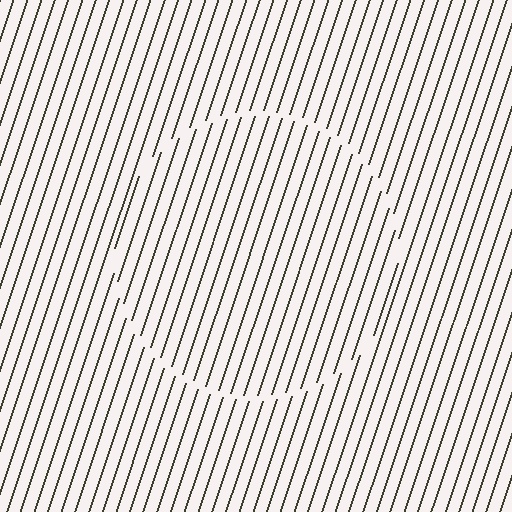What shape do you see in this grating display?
An illusory circle. The interior of the shape contains the same grating, shifted by half a period — the contour is defined by the phase discontinuity where line-ends from the inner and outer gratings abut.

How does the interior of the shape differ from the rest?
The interior of the shape contains the same grating, shifted by half a period — the contour is defined by the phase discontinuity where line-ends from the inner and outer gratings abut.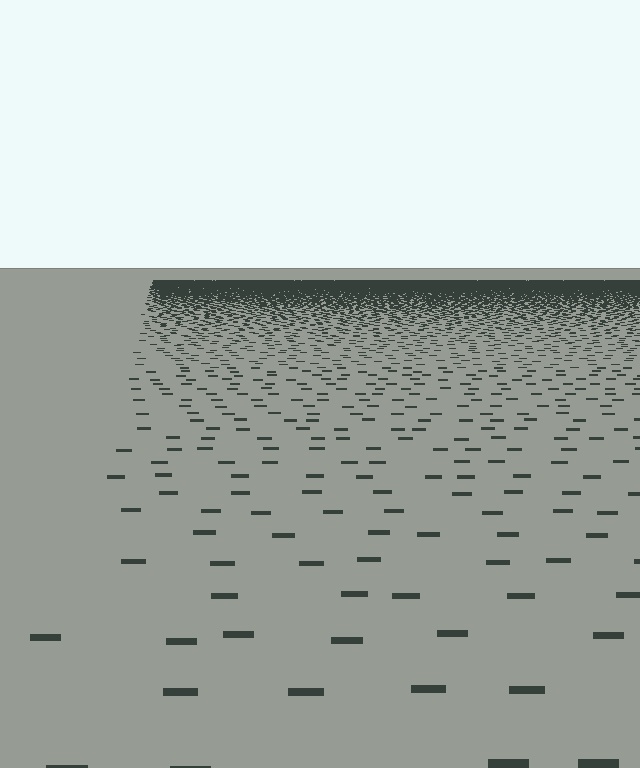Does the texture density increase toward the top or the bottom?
Density increases toward the top.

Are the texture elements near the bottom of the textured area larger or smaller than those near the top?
Larger. Near the bottom, elements are closer to the viewer and appear at a bigger on-screen size.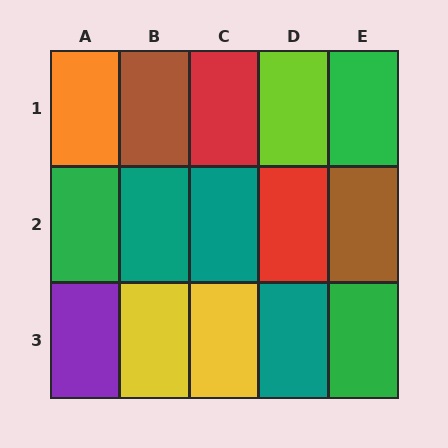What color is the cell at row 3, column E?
Green.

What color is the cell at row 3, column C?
Yellow.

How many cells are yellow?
2 cells are yellow.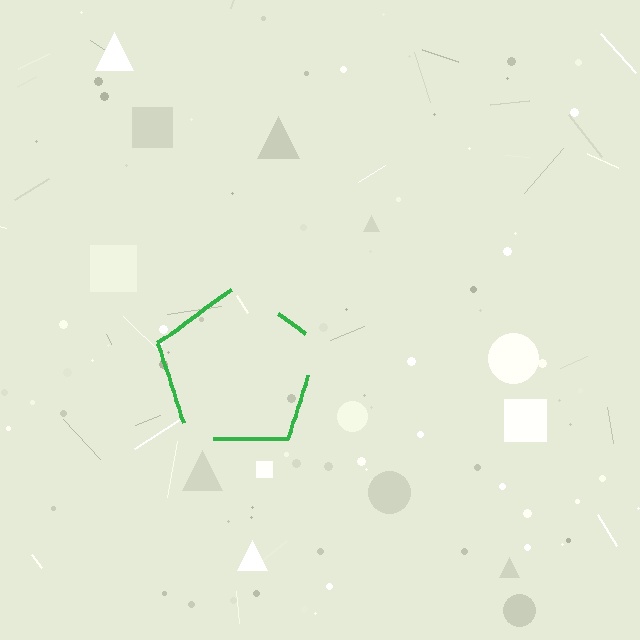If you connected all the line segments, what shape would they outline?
They would outline a pentagon.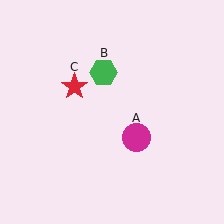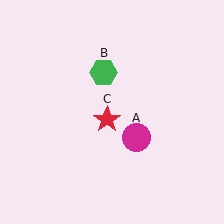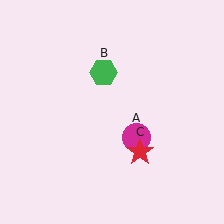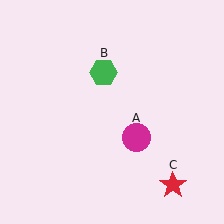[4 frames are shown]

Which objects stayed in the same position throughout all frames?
Magenta circle (object A) and green hexagon (object B) remained stationary.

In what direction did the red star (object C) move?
The red star (object C) moved down and to the right.